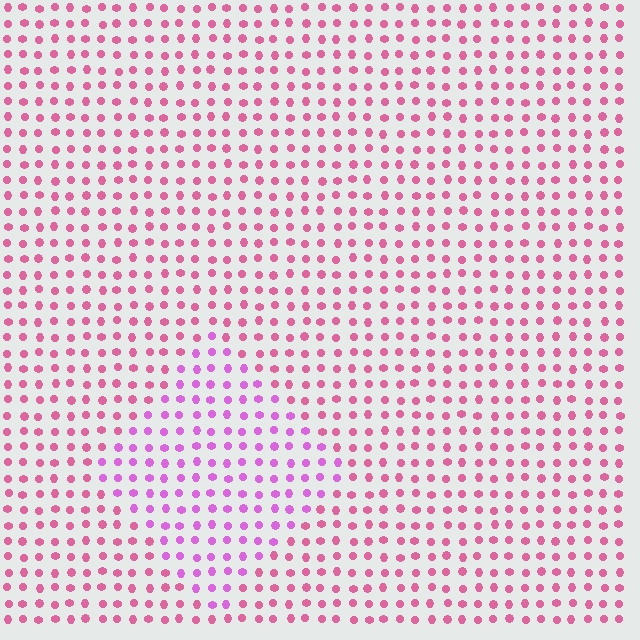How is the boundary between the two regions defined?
The boundary is defined purely by a slight shift in hue (about 33 degrees). Spacing, size, and orientation are identical on both sides.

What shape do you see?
I see a diamond.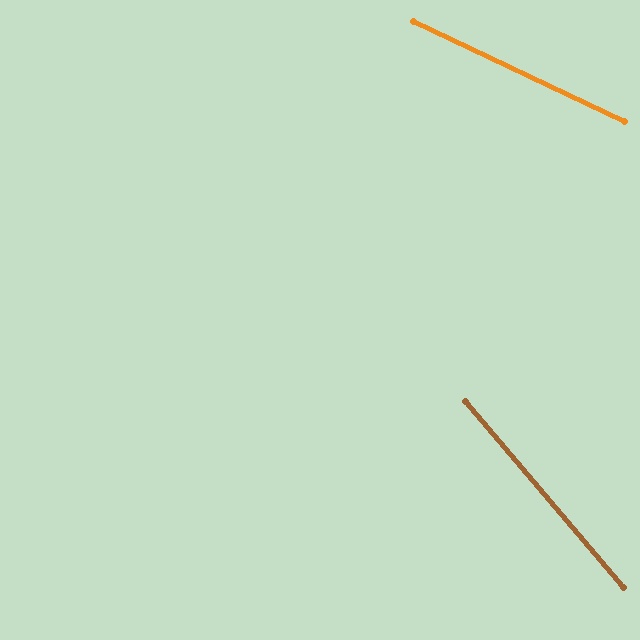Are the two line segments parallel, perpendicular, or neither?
Neither parallel nor perpendicular — they differ by about 24°.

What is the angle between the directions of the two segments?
Approximately 24 degrees.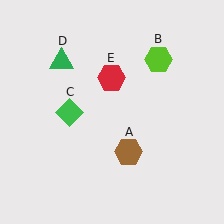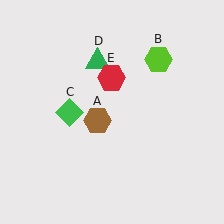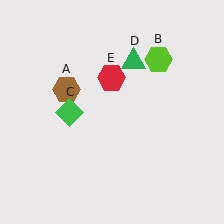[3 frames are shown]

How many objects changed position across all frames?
2 objects changed position: brown hexagon (object A), green triangle (object D).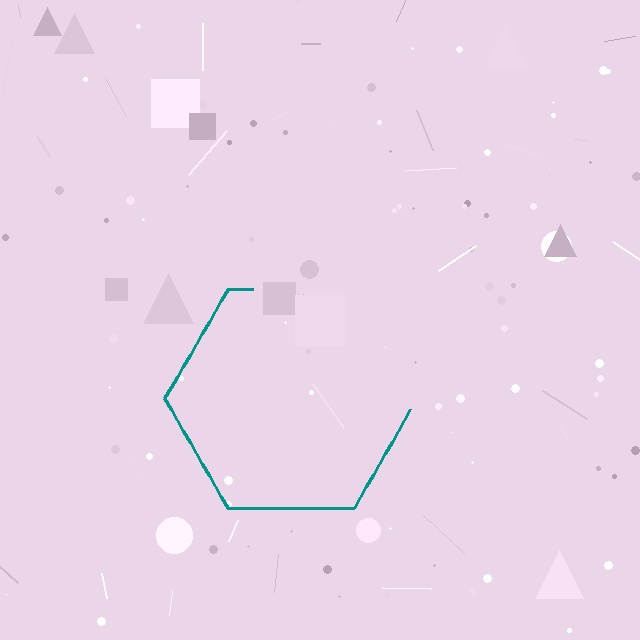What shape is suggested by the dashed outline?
The dashed outline suggests a hexagon.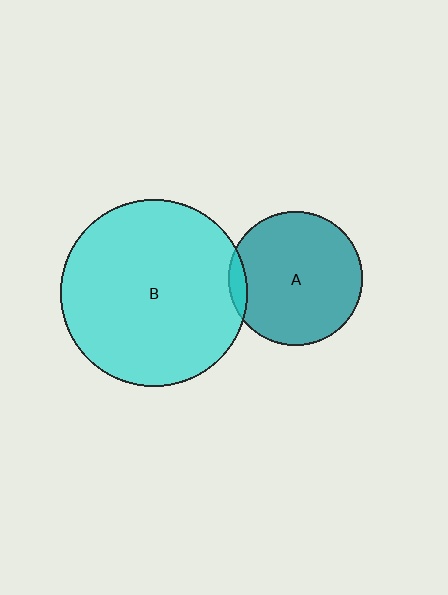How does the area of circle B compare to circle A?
Approximately 1.9 times.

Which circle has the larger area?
Circle B (cyan).